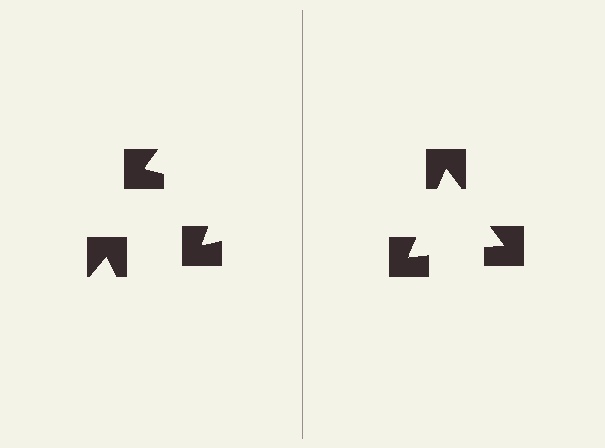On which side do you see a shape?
An illusory triangle appears on the right side. On the left side the wedge cuts are rotated, so no coherent shape forms.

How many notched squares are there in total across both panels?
6 — 3 on each side.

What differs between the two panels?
The notched squares are positioned identically on both sides; only the wedge orientations differ. On the right they align to a triangle; on the left they are misaligned.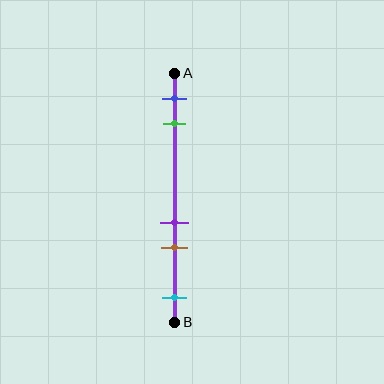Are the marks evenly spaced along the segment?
No, the marks are not evenly spaced.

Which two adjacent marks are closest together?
The purple and brown marks are the closest adjacent pair.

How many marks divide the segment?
There are 5 marks dividing the segment.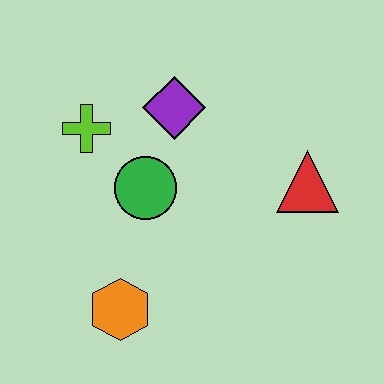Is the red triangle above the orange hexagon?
Yes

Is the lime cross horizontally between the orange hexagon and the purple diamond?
No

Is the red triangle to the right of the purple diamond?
Yes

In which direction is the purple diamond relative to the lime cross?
The purple diamond is to the right of the lime cross.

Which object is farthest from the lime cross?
The red triangle is farthest from the lime cross.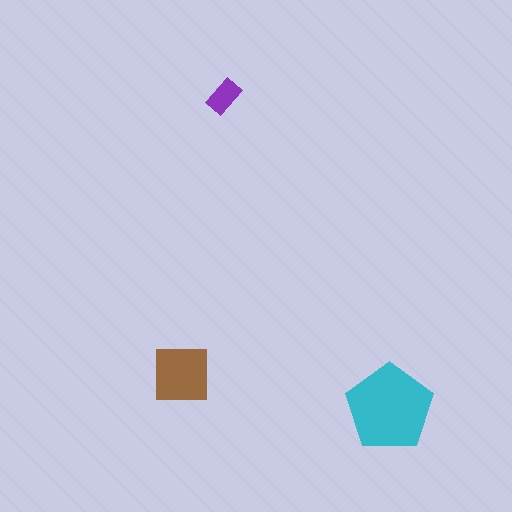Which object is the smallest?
The purple rectangle.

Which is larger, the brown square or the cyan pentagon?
The cyan pentagon.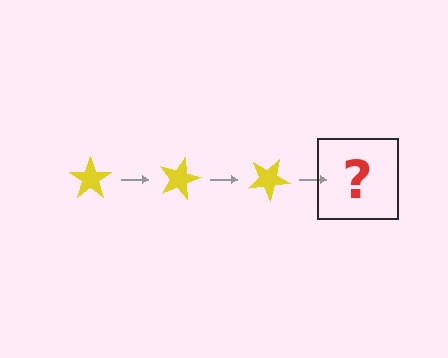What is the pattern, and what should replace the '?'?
The pattern is that the star rotates 15 degrees each step. The '?' should be a yellow star rotated 45 degrees.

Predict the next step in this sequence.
The next step is a yellow star rotated 45 degrees.